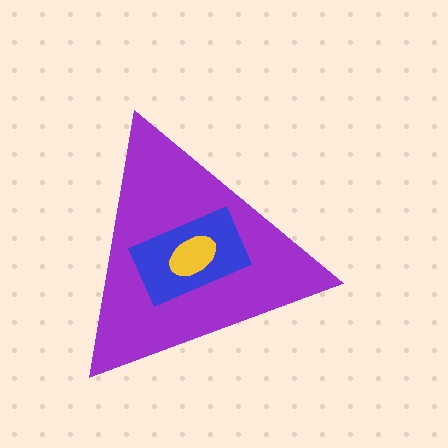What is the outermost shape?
The purple triangle.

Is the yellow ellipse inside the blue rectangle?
Yes.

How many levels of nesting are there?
3.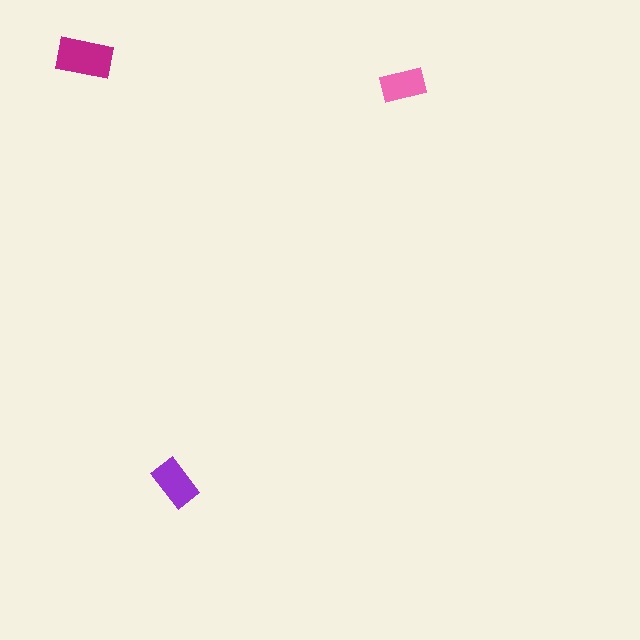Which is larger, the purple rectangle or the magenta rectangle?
The magenta one.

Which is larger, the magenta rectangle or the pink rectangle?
The magenta one.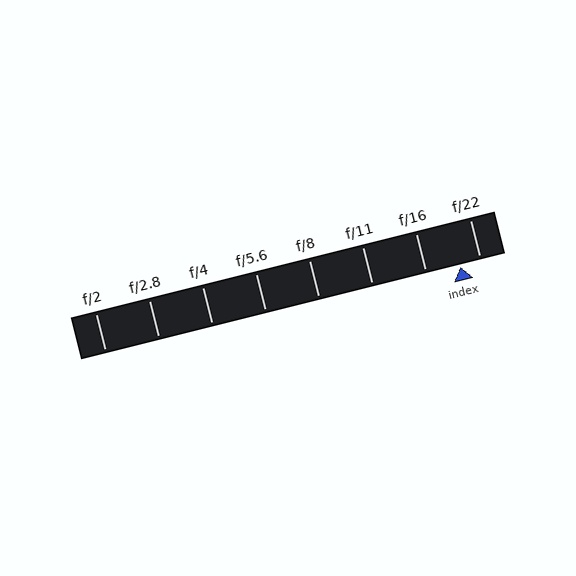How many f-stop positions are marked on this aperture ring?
There are 8 f-stop positions marked.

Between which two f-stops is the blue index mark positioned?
The index mark is between f/16 and f/22.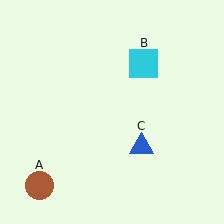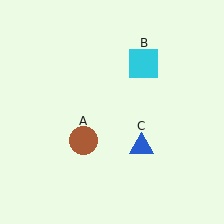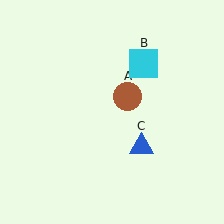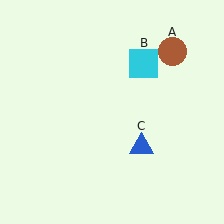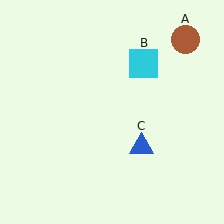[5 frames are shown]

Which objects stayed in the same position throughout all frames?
Cyan square (object B) and blue triangle (object C) remained stationary.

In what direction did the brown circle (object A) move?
The brown circle (object A) moved up and to the right.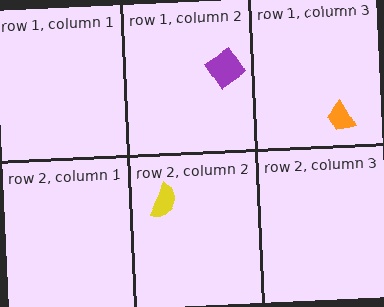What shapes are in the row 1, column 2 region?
The purple diamond.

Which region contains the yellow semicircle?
The row 2, column 2 region.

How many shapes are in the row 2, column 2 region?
1.